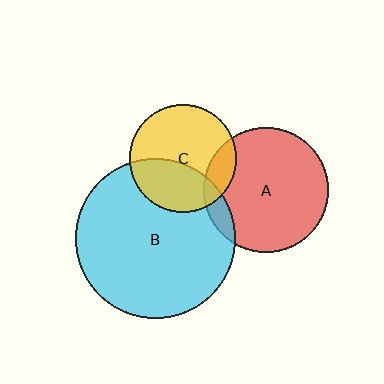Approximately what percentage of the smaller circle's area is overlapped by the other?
Approximately 35%.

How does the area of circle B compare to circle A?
Approximately 1.6 times.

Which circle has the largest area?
Circle B (cyan).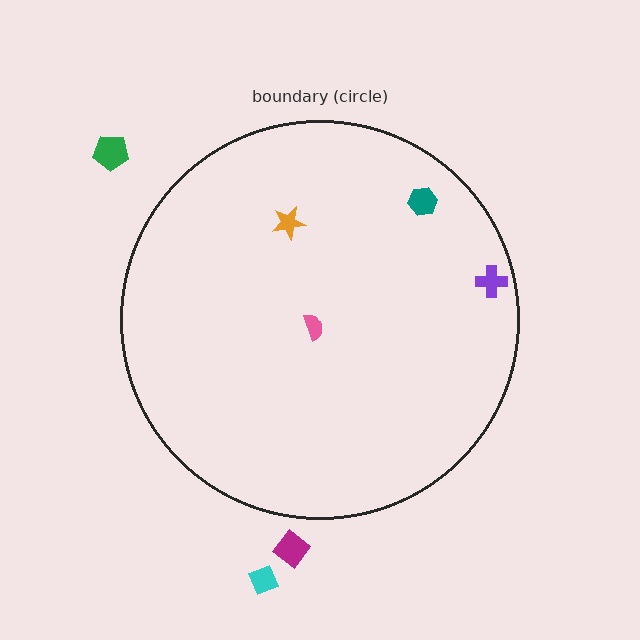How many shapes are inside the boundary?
4 inside, 3 outside.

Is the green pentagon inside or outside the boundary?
Outside.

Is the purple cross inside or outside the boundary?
Inside.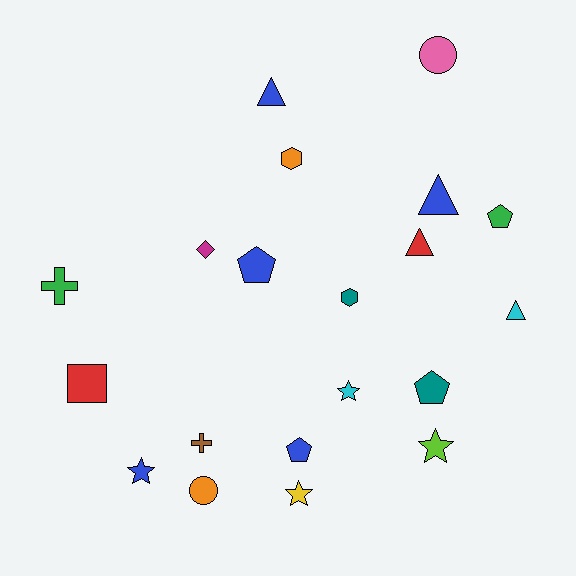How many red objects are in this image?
There are 2 red objects.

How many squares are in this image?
There is 1 square.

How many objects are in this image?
There are 20 objects.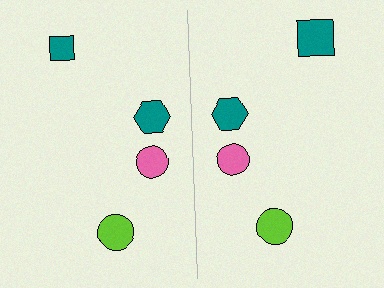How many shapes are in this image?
There are 8 shapes in this image.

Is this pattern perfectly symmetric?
No, the pattern is not perfectly symmetric. The teal square on the right side has a different size than its mirror counterpart.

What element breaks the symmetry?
The teal square on the right side has a different size than its mirror counterpart.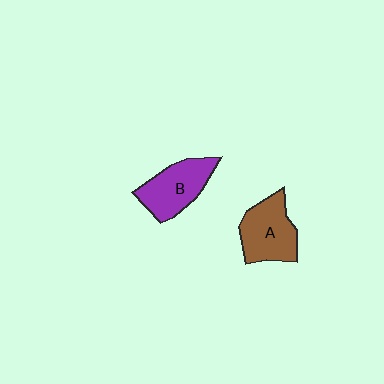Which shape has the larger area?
Shape A (brown).